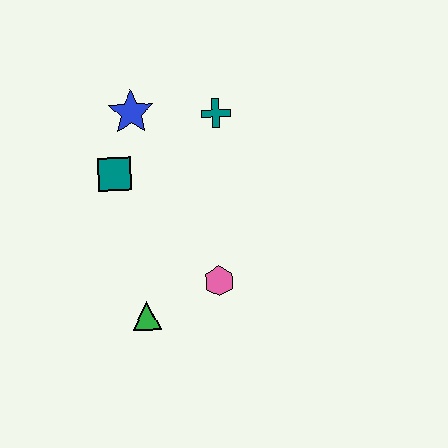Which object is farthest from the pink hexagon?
The blue star is farthest from the pink hexagon.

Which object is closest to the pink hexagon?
The green triangle is closest to the pink hexagon.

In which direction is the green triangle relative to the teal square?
The green triangle is below the teal square.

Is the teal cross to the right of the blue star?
Yes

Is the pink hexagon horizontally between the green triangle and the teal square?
No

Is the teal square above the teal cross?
No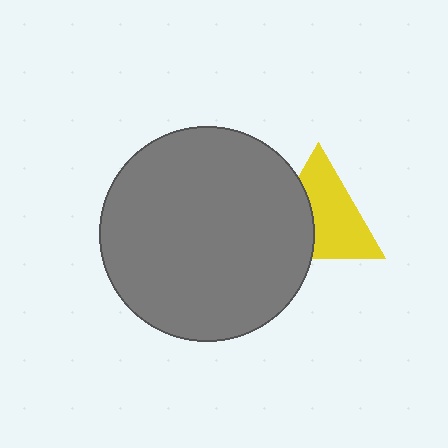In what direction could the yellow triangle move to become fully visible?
The yellow triangle could move right. That would shift it out from behind the gray circle entirely.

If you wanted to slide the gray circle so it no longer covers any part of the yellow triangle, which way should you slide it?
Slide it left — that is the most direct way to separate the two shapes.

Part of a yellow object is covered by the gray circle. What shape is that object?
It is a triangle.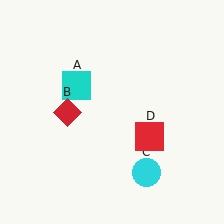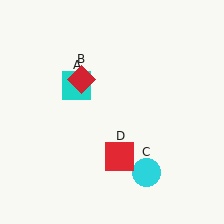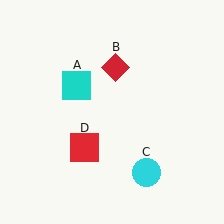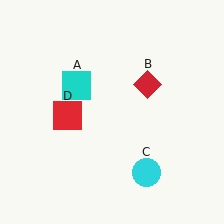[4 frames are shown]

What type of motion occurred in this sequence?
The red diamond (object B), red square (object D) rotated clockwise around the center of the scene.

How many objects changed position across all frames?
2 objects changed position: red diamond (object B), red square (object D).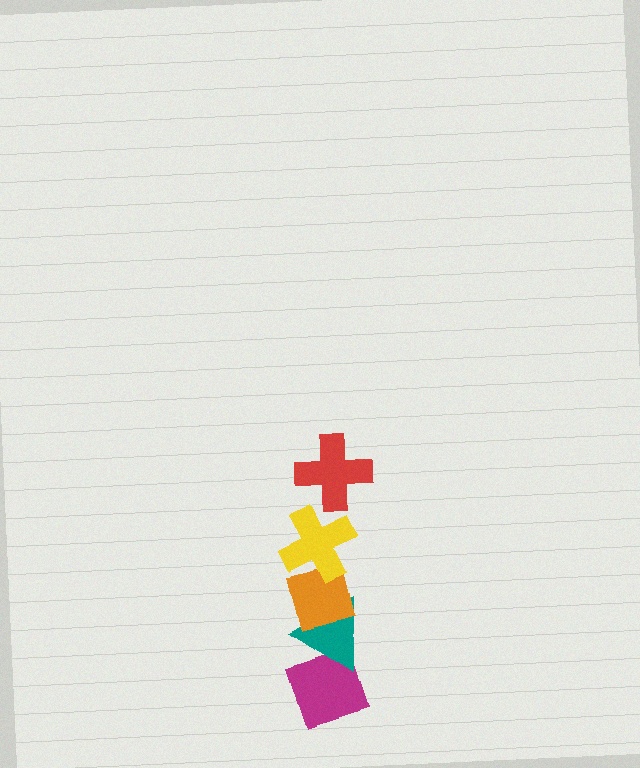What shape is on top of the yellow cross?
The red cross is on top of the yellow cross.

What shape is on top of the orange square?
The yellow cross is on top of the orange square.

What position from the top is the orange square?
The orange square is 3rd from the top.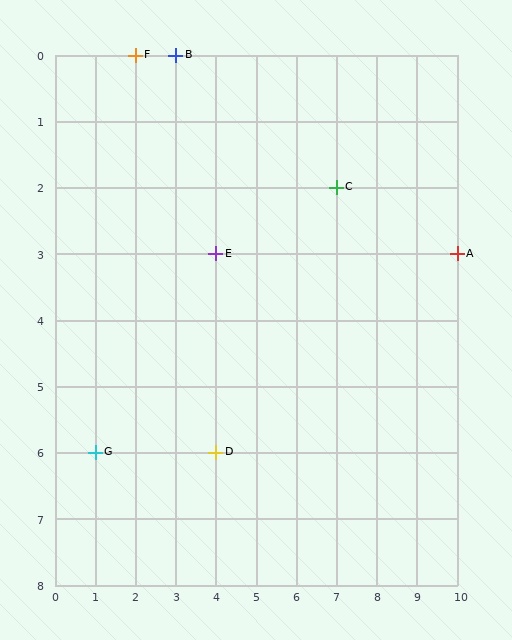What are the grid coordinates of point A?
Point A is at grid coordinates (10, 3).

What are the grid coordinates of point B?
Point B is at grid coordinates (3, 0).